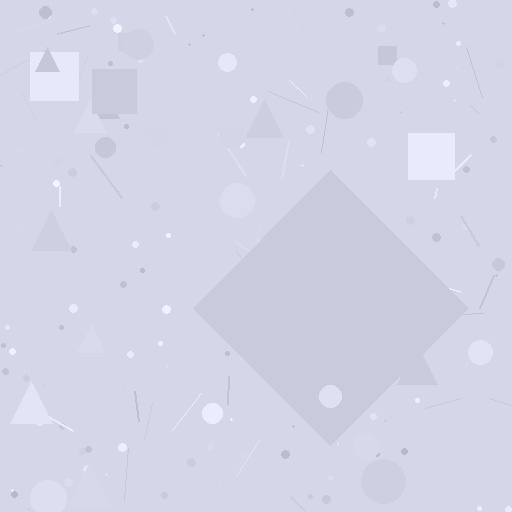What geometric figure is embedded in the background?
A diamond is embedded in the background.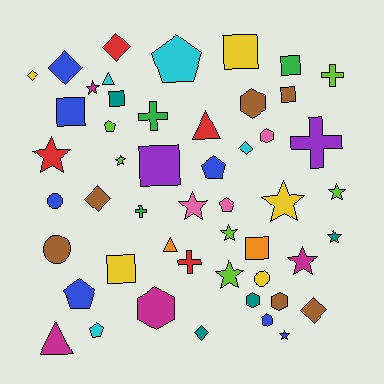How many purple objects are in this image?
There are 2 purple objects.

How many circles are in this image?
There are 3 circles.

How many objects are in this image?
There are 50 objects.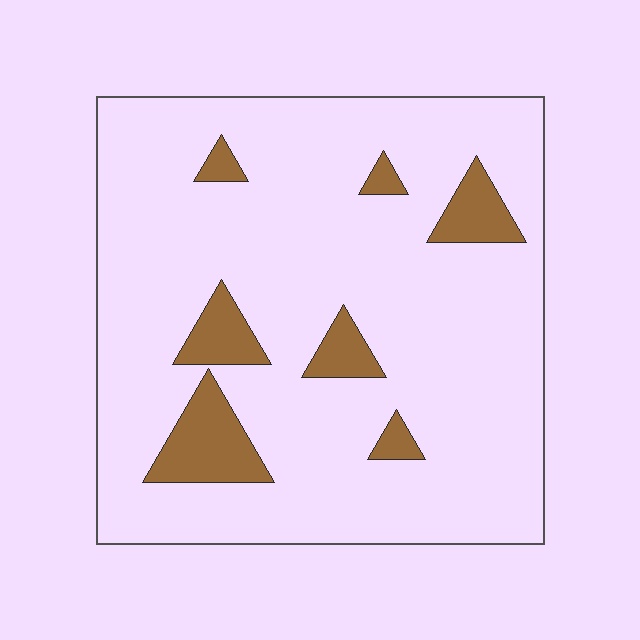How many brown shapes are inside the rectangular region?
7.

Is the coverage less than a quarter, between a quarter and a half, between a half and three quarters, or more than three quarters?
Less than a quarter.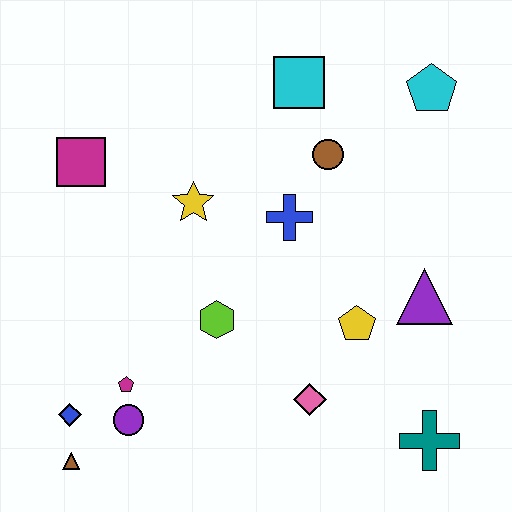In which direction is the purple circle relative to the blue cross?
The purple circle is below the blue cross.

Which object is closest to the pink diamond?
The yellow pentagon is closest to the pink diamond.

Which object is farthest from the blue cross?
The brown triangle is farthest from the blue cross.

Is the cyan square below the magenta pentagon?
No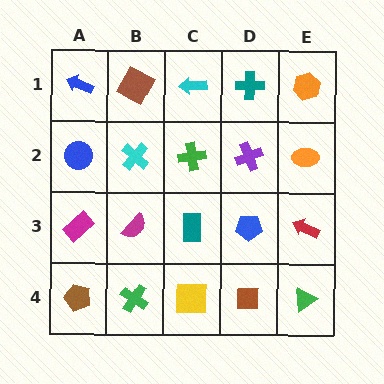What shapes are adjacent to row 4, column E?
A red arrow (row 3, column E), a brown square (row 4, column D).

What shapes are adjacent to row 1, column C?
A green cross (row 2, column C), a brown square (row 1, column B), a teal cross (row 1, column D).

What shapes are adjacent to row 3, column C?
A green cross (row 2, column C), a yellow square (row 4, column C), a magenta semicircle (row 3, column B), a blue pentagon (row 3, column D).